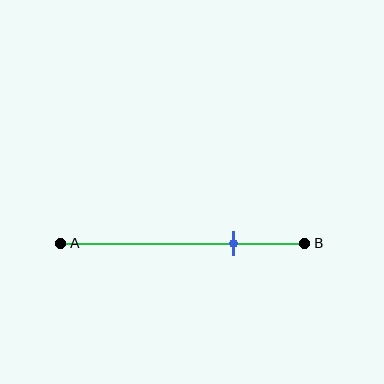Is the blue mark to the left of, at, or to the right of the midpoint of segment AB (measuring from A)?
The blue mark is to the right of the midpoint of segment AB.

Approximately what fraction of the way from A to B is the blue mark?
The blue mark is approximately 70% of the way from A to B.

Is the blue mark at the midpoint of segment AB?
No, the mark is at about 70% from A, not at the 50% midpoint.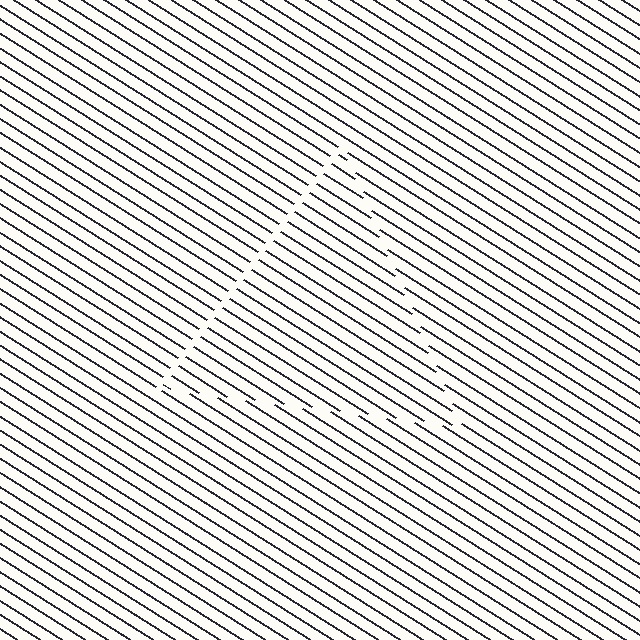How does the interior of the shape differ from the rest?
The interior of the shape contains the same grating, shifted by half a period — the contour is defined by the phase discontinuity where line-ends from the inner and outer gratings abut.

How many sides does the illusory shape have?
3 sides — the line-ends trace a triangle.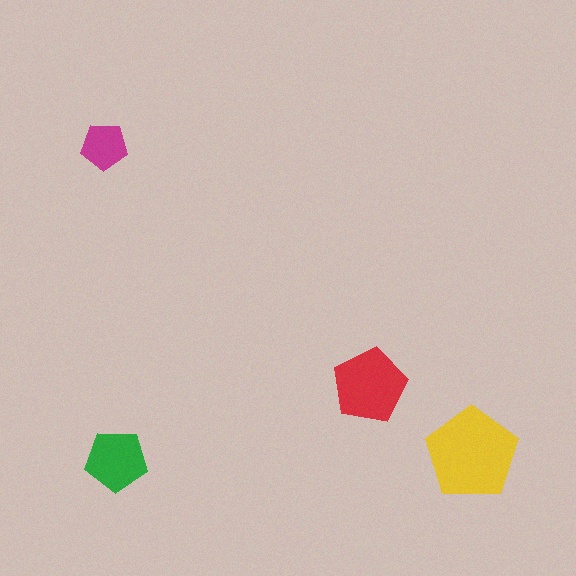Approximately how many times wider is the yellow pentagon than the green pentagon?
About 1.5 times wider.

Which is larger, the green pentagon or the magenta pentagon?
The green one.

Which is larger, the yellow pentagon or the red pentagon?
The yellow one.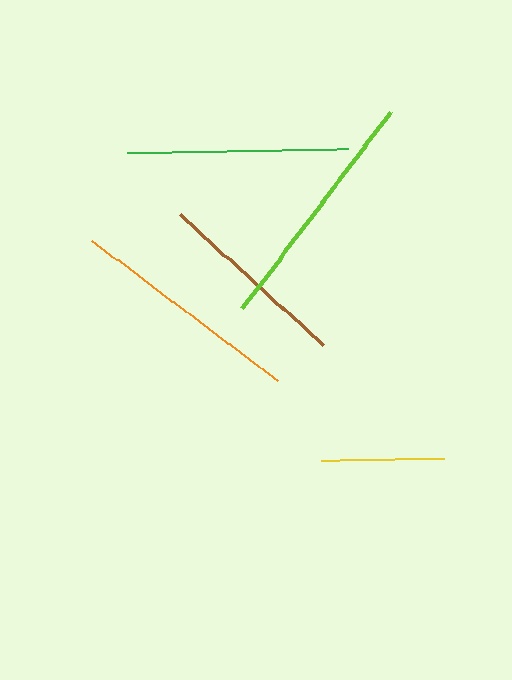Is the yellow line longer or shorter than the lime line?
The lime line is longer than the yellow line.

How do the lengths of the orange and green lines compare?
The orange and green lines are approximately the same length.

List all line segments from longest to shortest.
From longest to shortest: lime, orange, green, brown, yellow.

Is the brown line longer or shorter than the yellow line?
The brown line is longer than the yellow line.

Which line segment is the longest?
The lime line is the longest at approximately 247 pixels.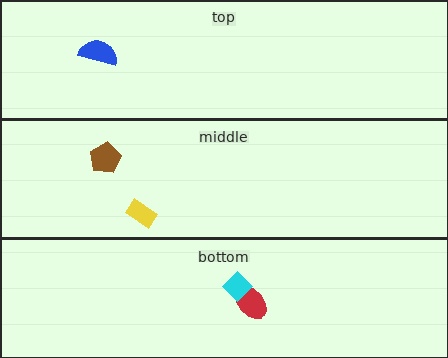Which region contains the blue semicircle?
The top region.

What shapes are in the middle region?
The yellow rectangle, the brown pentagon.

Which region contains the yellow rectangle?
The middle region.